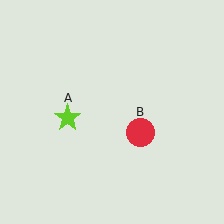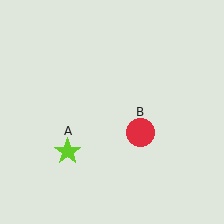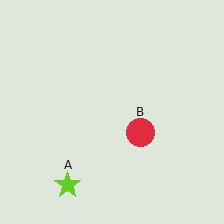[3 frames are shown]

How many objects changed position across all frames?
1 object changed position: lime star (object A).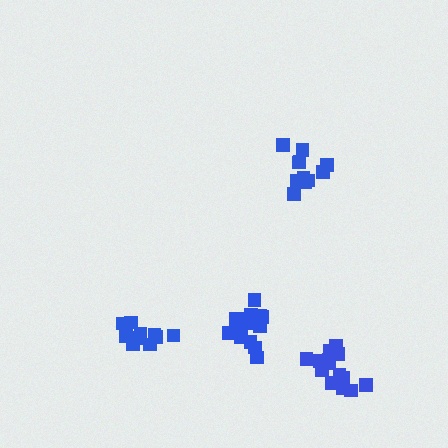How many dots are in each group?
Group 1: 11 dots, Group 2: 14 dots, Group 3: 16 dots, Group 4: 10 dots (51 total).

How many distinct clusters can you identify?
There are 4 distinct clusters.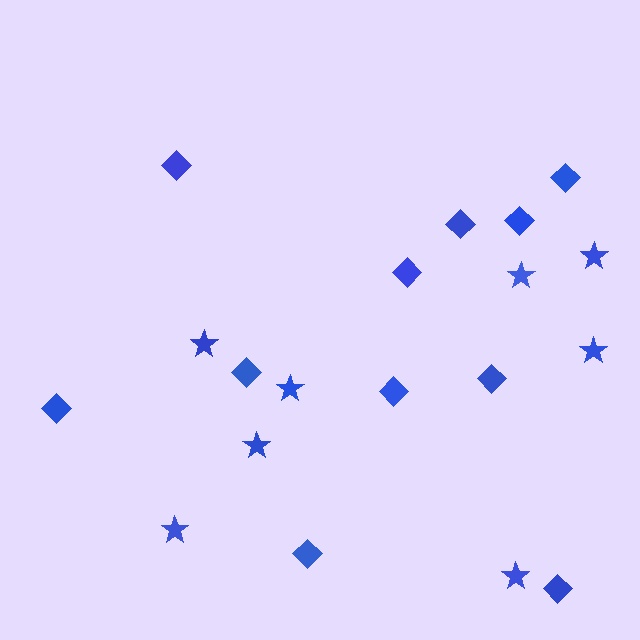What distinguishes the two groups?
There are 2 groups: one group of stars (8) and one group of diamonds (11).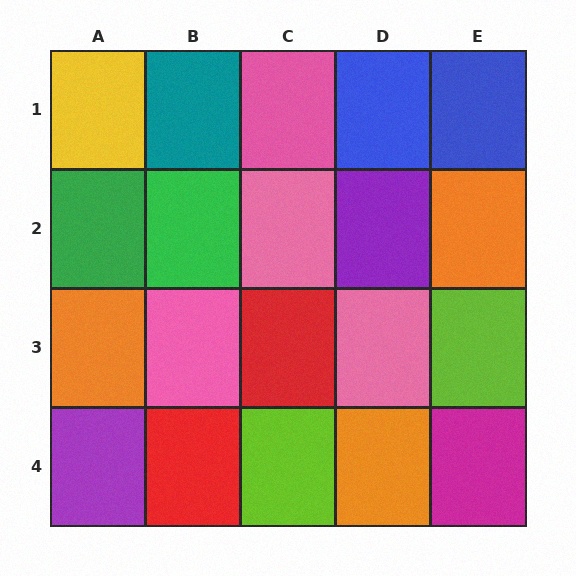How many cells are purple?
2 cells are purple.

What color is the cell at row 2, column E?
Orange.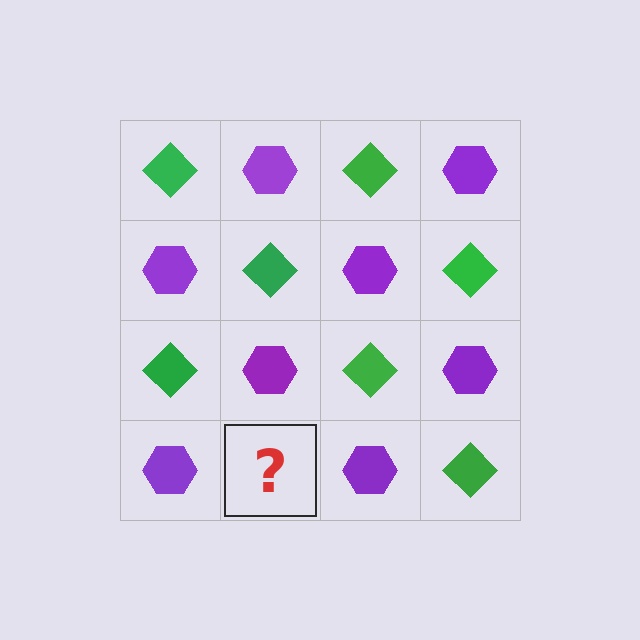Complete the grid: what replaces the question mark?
The question mark should be replaced with a green diamond.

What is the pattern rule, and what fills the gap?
The rule is that it alternates green diamond and purple hexagon in a checkerboard pattern. The gap should be filled with a green diamond.